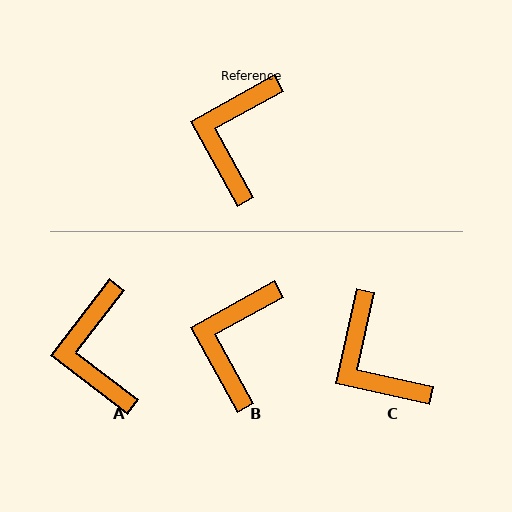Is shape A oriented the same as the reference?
No, it is off by about 24 degrees.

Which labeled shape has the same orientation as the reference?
B.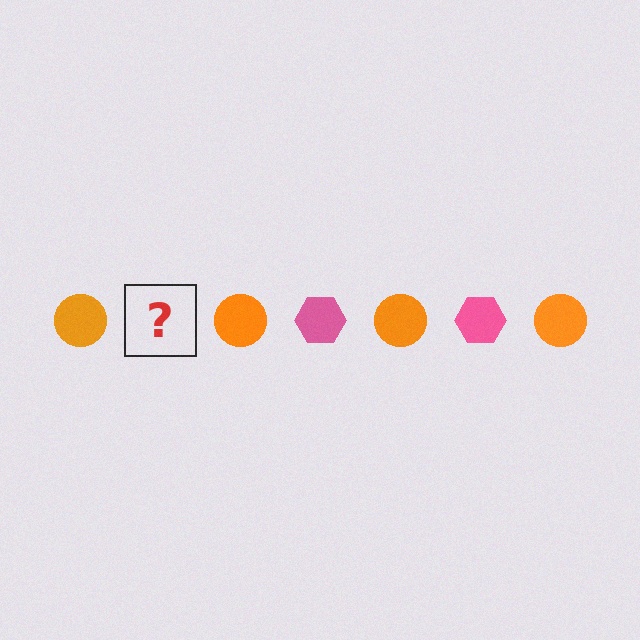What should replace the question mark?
The question mark should be replaced with a pink hexagon.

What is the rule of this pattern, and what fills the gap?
The rule is that the pattern alternates between orange circle and pink hexagon. The gap should be filled with a pink hexagon.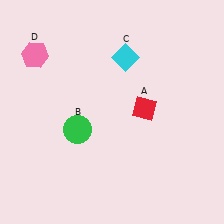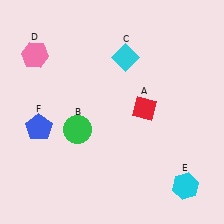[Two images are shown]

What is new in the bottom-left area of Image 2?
A blue pentagon (F) was added in the bottom-left area of Image 2.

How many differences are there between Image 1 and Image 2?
There are 2 differences between the two images.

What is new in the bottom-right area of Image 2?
A cyan hexagon (E) was added in the bottom-right area of Image 2.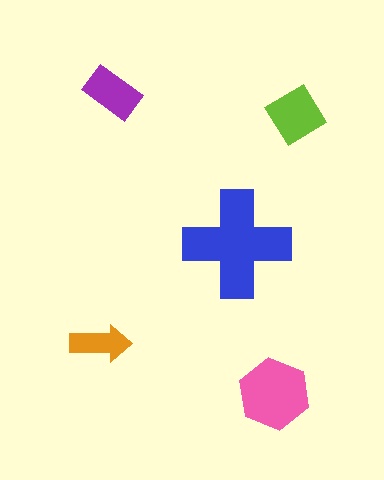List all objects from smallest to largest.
The orange arrow, the purple rectangle, the lime diamond, the pink hexagon, the blue cross.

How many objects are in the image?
There are 5 objects in the image.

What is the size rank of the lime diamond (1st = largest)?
3rd.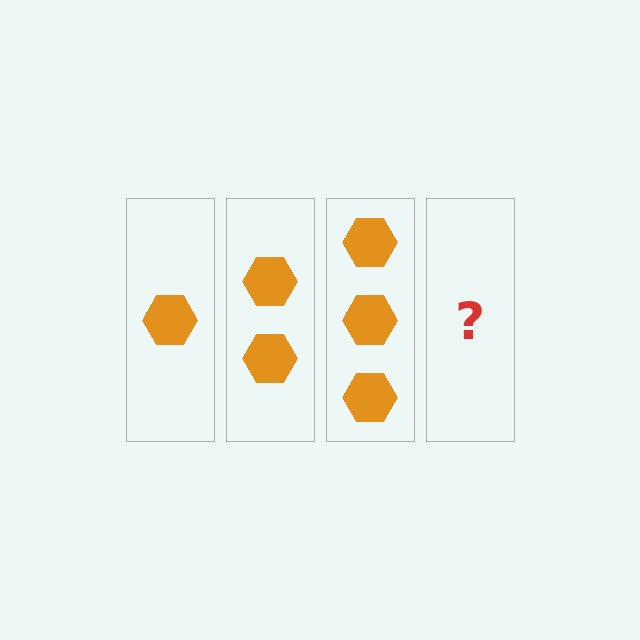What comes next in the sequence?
The next element should be 4 hexagons.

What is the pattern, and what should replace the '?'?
The pattern is that each step adds one more hexagon. The '?' should be 4 hexagons.